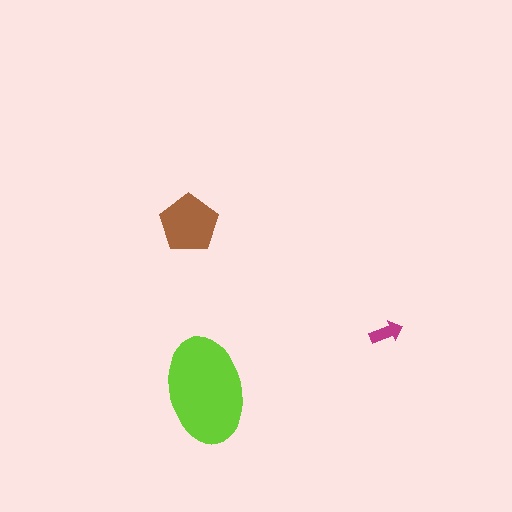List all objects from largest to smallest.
The lime ellipse, the brown pentagon, the magenta arrow.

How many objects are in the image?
There are 3 objects in the image.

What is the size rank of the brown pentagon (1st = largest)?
2nd.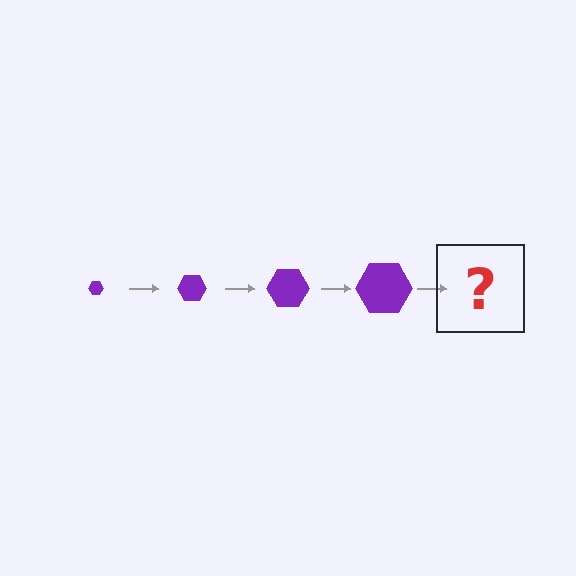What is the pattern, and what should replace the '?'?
The pattern is that the hexagon gets progressively larger each step. The '?' should be a purple hexagon, larger than the previous one.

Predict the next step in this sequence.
The next step is a purple hexagon, larger than the previous one.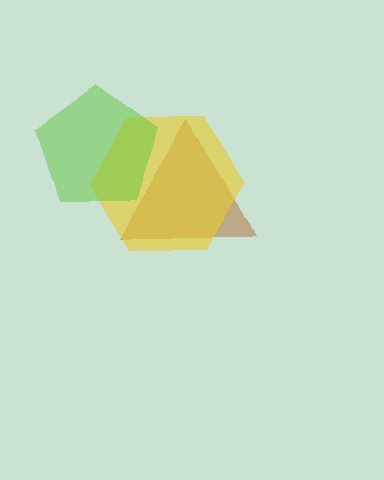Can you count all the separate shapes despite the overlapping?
Yes, there are 3 separate shapes.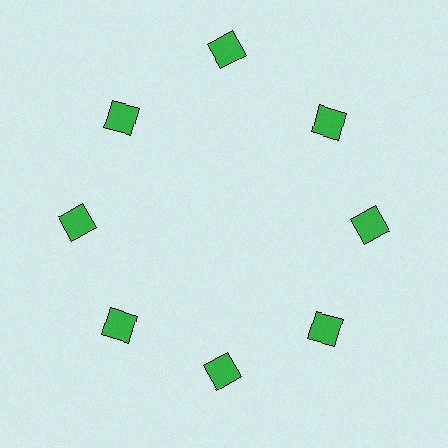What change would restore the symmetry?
The symmetry would be restored by moving it inward, back onto the ring so that all 8 diamonds sit at equal angles and equal distance from the center.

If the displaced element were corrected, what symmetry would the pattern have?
It would have 8-fold rotational symmetry — the pattern would map onto itself every 45 degrees.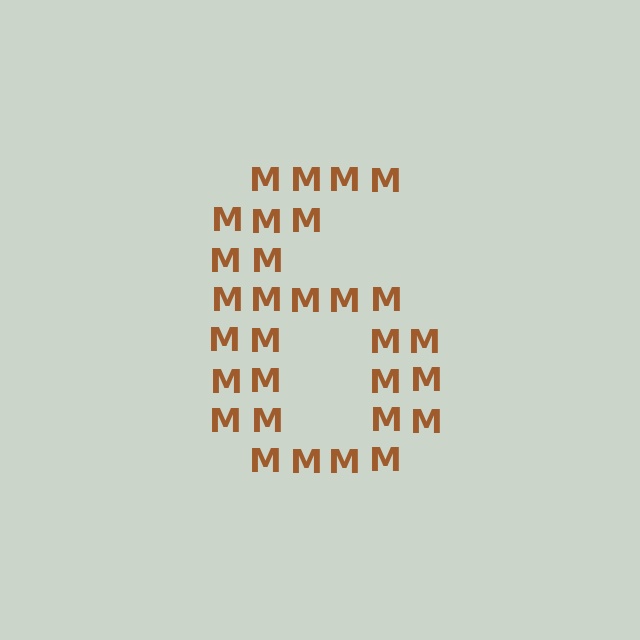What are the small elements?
The small elements are letter M's.